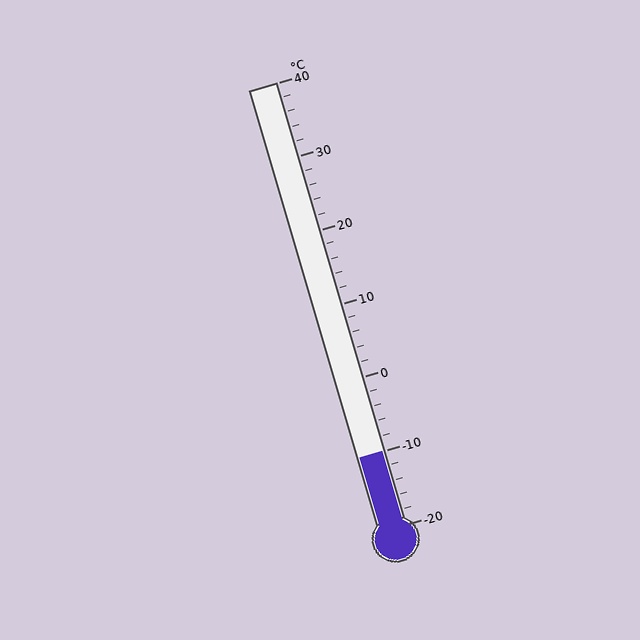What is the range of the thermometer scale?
The thermometer scale ranges from -20°C to 40°C.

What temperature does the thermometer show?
The thermometer shows approximately -10°C.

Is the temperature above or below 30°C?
The temperature is below 30°C.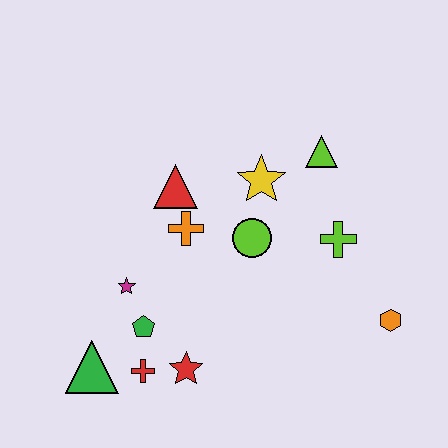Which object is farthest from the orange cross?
The orange hexagon is farthest from the orange cross.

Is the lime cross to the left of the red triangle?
No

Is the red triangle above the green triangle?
Yes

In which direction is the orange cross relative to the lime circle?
The orange cross is to the left of the lime circle.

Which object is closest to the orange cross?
The red triangle is closest to the orange cross.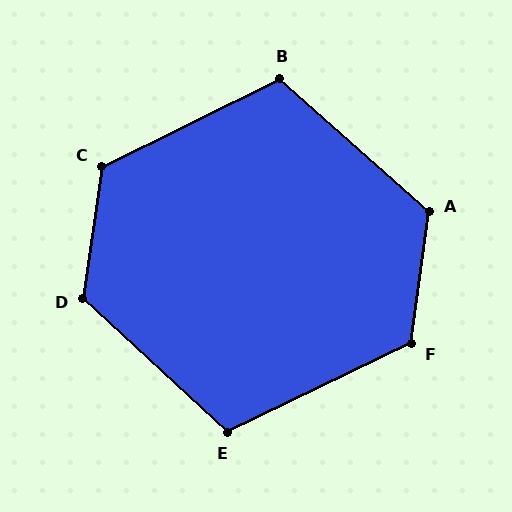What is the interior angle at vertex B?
Approximately 112 degrees (obtuse).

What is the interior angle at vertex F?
Approximately 123 degrees (obtuse).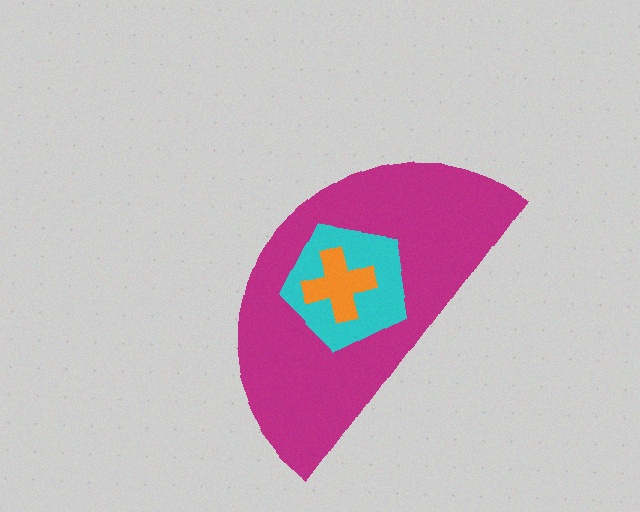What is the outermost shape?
The magenta semicircle.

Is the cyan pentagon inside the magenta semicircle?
Yes.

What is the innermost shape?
The orange cross.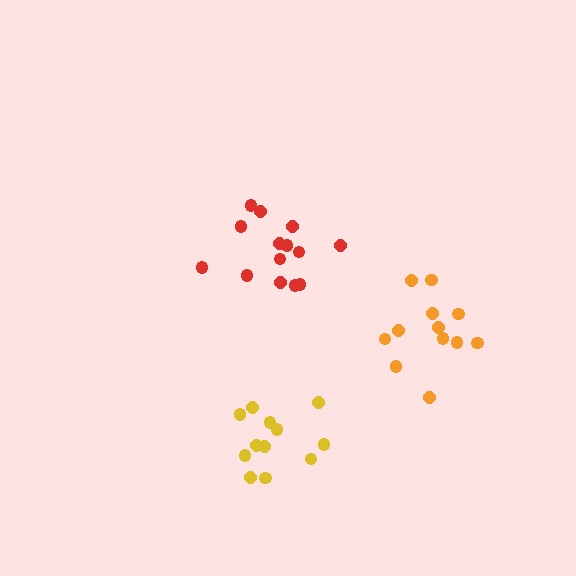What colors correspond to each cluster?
The clusters are colored: orange, yellow, red.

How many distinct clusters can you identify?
There are 3 distinct clusters.